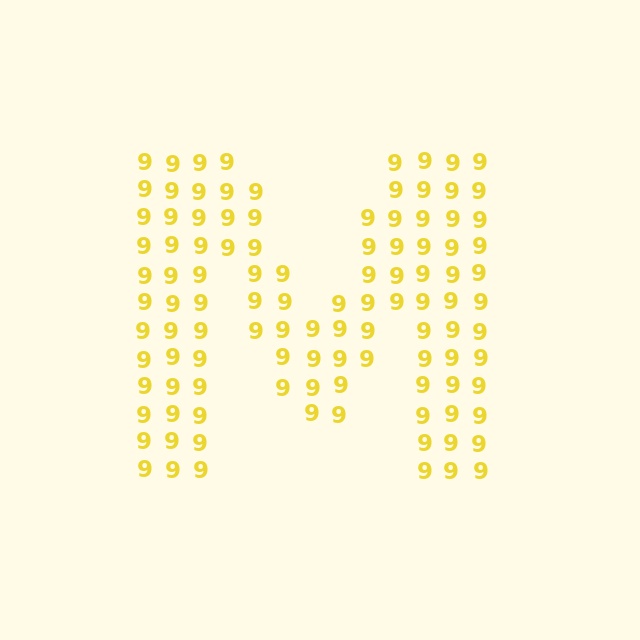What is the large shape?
The large shape is the letter M.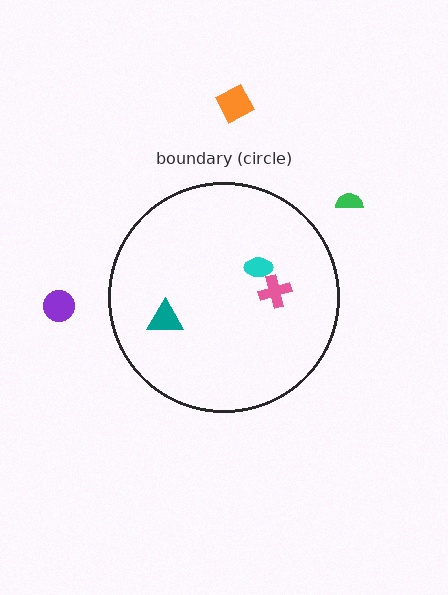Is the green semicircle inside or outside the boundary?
Outside.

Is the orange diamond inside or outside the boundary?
Outside.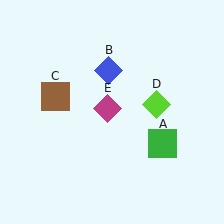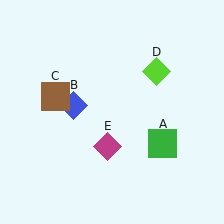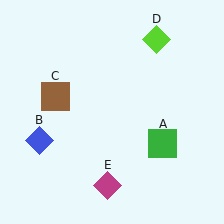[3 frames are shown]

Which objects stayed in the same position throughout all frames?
Green square (object A) and brown square (object C) remained stationary.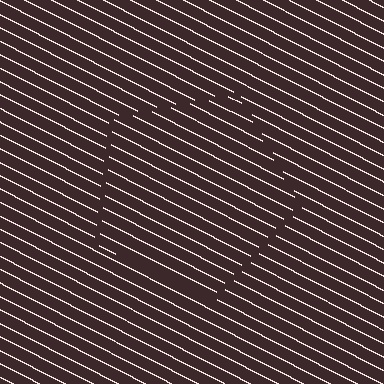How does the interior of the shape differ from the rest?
The interior of the shape contains the same grating, shifted by half a period — the contour is defined by the phase discontinuity where line-ends from the inner and outer gratings abut.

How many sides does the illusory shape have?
5 sides — the line-ends trace a pentagon.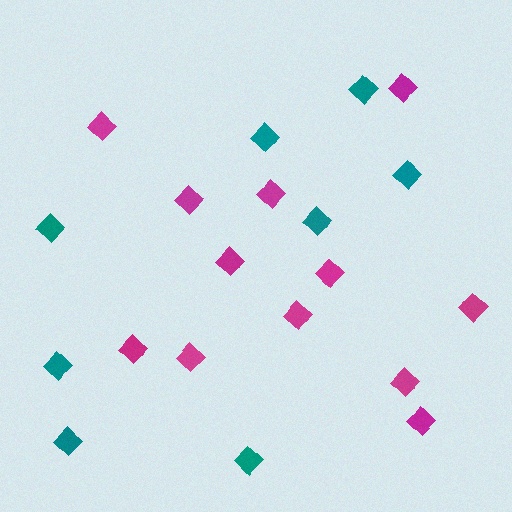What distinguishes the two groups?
There are 2 groups: one group of teal diamonds (8) and one group of magenta diamonds (12).